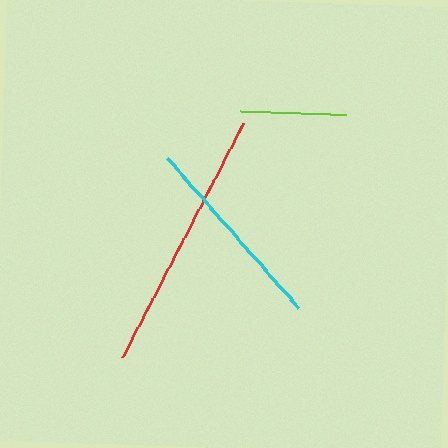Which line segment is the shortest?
The lime line is the shortest at approximately 106 pixels.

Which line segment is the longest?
The red line is the longest at approximately 263 pixels.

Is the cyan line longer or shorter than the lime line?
The cyan line is longer than the lime line.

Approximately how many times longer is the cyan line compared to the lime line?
The cyan line is approximately 1.9 times the length of the lime line.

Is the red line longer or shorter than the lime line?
The red line is longer than the lime line.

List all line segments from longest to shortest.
From longest to shortest: red, cyan, lime.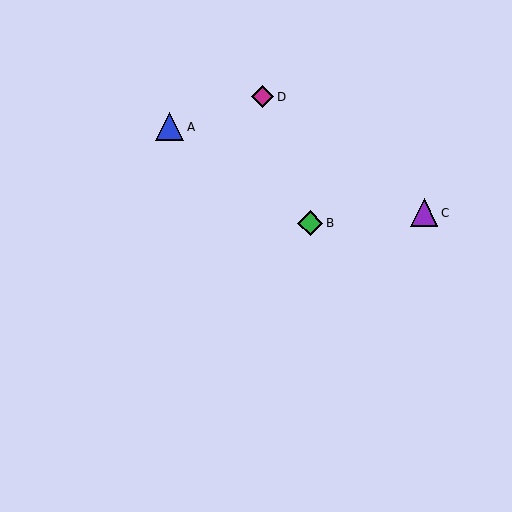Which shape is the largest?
The blue triangle (labeled A) is the largest.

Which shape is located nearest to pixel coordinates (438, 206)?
The purple triangle (labeled C) at (424, 213) is nearest to that location.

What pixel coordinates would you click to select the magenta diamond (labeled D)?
Click at (263, 97) to select the magenta diamond D.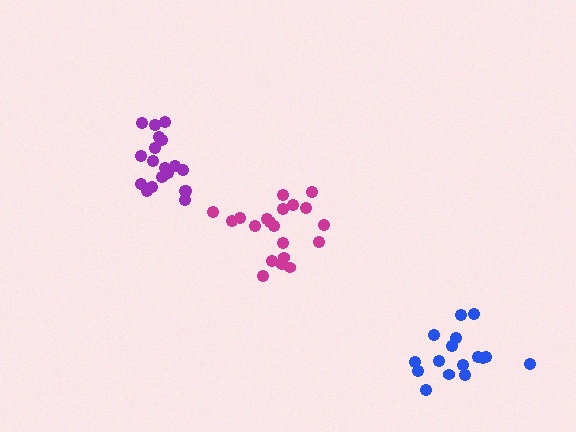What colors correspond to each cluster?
The clusters are colored: purple, blue, magenta.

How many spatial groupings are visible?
There are 3 spatial groupings.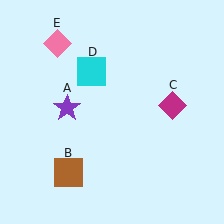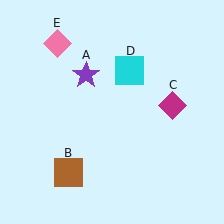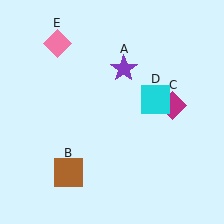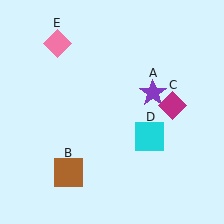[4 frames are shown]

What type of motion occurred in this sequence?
The purple star (object A), cyan square (object D) rotated clockwise around the center of the scene.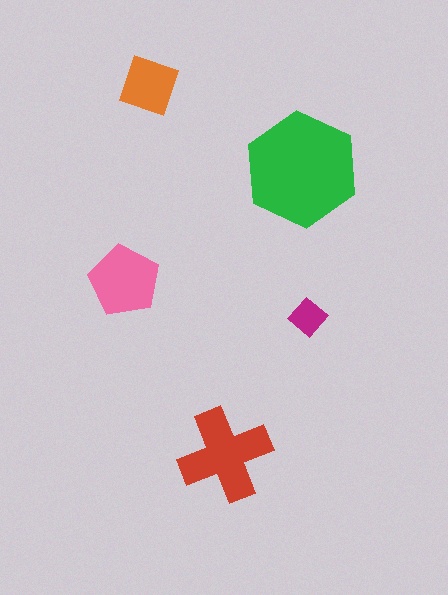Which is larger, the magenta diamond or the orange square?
The orange square.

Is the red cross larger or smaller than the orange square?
Larger.